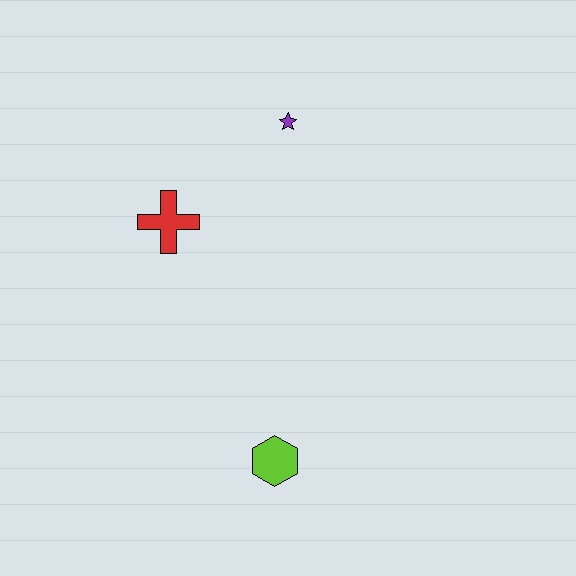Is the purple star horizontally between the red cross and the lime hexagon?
No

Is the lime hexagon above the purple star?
No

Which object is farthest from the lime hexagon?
The purple star is farthest from the lime hexagon.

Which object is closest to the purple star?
The red cross is closest to the purple star.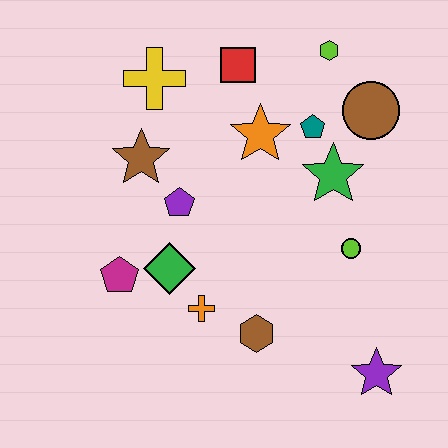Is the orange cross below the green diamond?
Yes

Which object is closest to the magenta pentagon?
The green diamond is closest to the magenta pentagon.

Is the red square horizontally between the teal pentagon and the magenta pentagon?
Yes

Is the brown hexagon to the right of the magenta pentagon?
Yes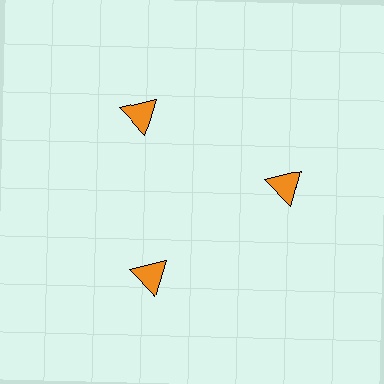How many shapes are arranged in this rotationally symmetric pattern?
There are 3 shapes, arranged in 3 groups of 1.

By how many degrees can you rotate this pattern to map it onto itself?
The pattern maps onto itself every 120 degrees of rotation.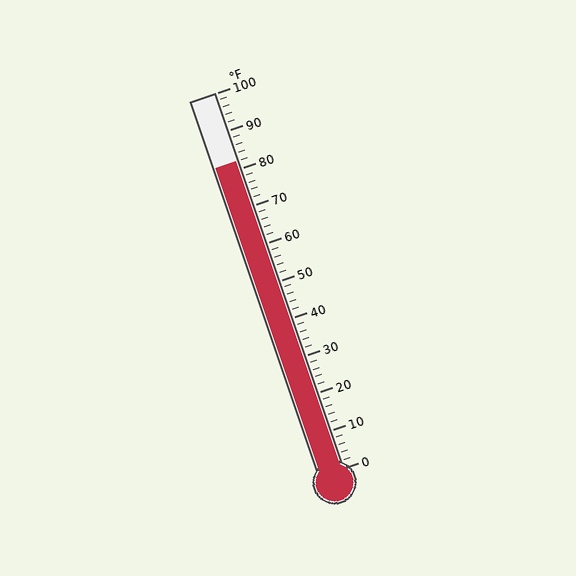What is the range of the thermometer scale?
The thermometer scale ranges from 0°F to 100°F.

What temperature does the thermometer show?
The thermometer shows approximately 82°F.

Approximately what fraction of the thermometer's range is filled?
The thermometer is filled to approximately 80% of its range.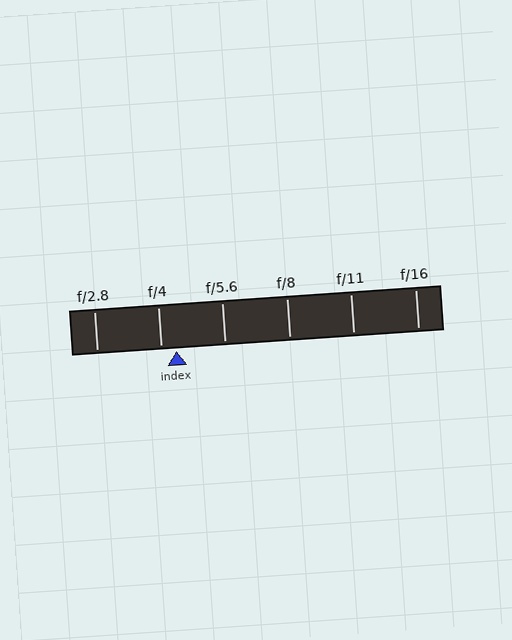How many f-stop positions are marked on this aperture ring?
There are 6 f-stop positions marked.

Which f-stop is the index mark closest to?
The index mark is closest to f/4.